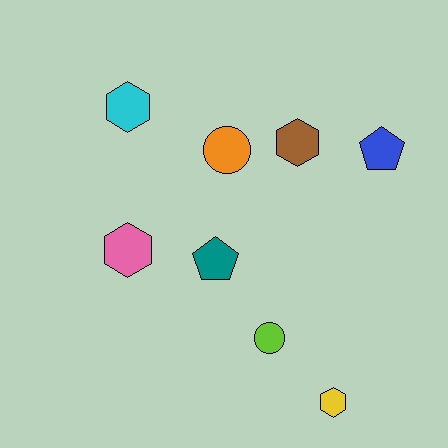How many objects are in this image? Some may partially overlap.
There are 8 objects.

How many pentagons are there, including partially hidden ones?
There are 2 pentagons.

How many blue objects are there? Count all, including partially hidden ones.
There is 1 blue object.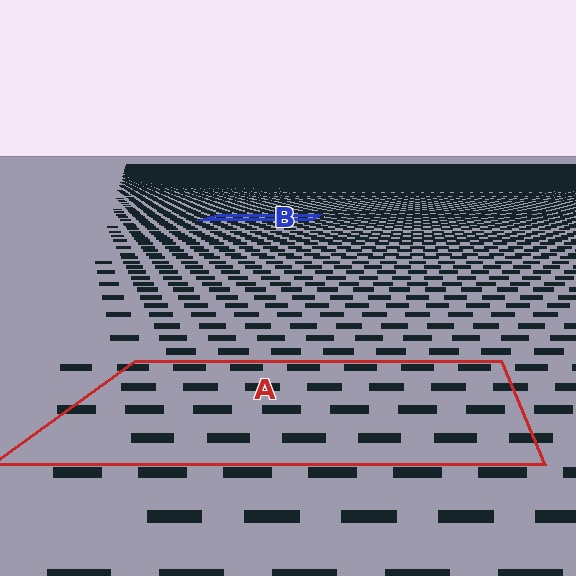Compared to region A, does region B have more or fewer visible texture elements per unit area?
Region B has more texture elements per unit area — they are packed more densely because it is farther away.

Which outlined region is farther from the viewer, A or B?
Region B is farther from the viewer — the texture elements inside it appear smaller and more densely packed.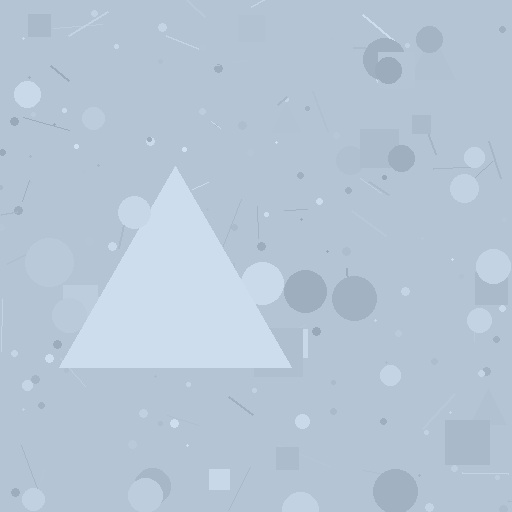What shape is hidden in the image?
A triangle is hidden in the image.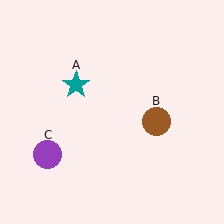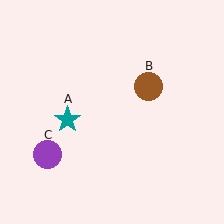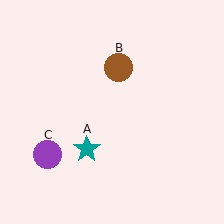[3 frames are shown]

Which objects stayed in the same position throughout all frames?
Purple circle (object C) remained stationary.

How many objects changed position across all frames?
2 objects changed position: teal star (object A), brown circle (object B).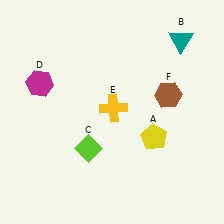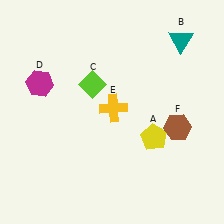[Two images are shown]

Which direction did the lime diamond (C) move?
The lime diamond (C) moved up.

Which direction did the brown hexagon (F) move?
The brown hexagon (F) moved down.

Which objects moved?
The objects that moved are: the lime diamond (C), the brown hexagon (F).